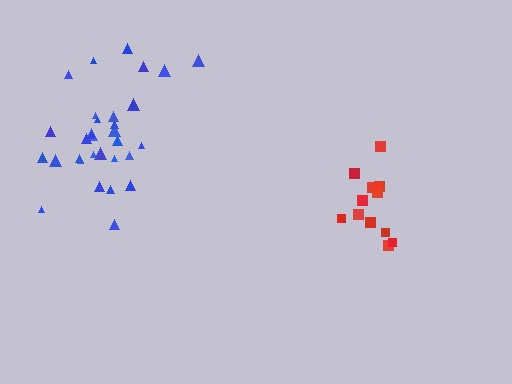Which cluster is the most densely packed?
Red.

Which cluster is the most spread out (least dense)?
Blue.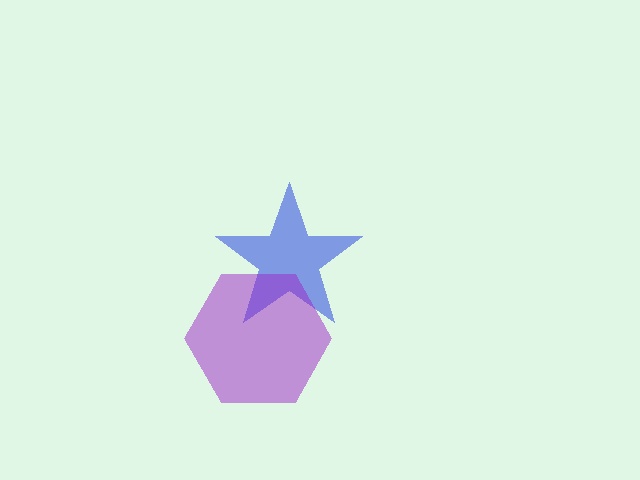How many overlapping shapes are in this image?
There are 2 overlapping shapes in the image.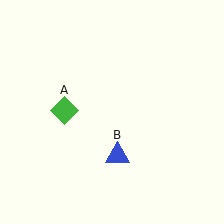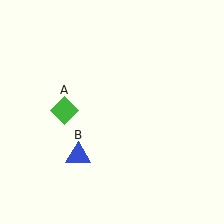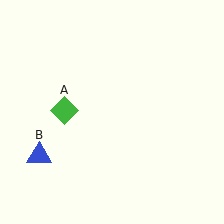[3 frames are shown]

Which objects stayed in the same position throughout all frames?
Green diamond (object A) remained stationary.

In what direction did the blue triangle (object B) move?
The blue triangle (object B) moved left.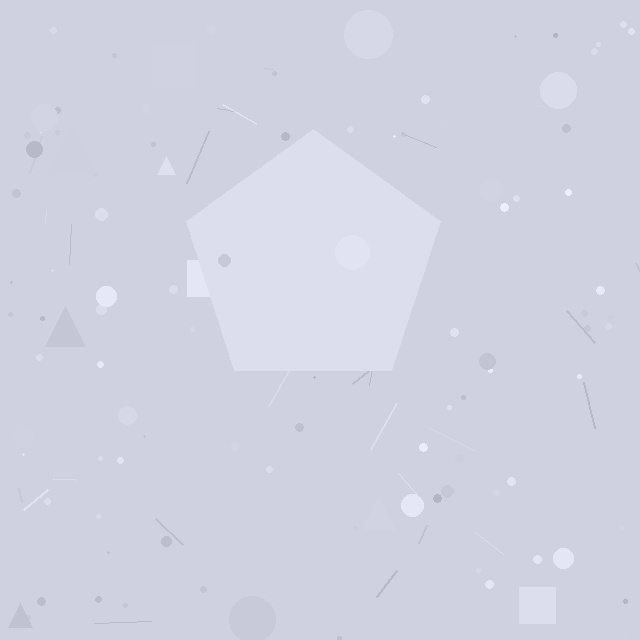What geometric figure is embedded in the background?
A pentagon is embedded in the background.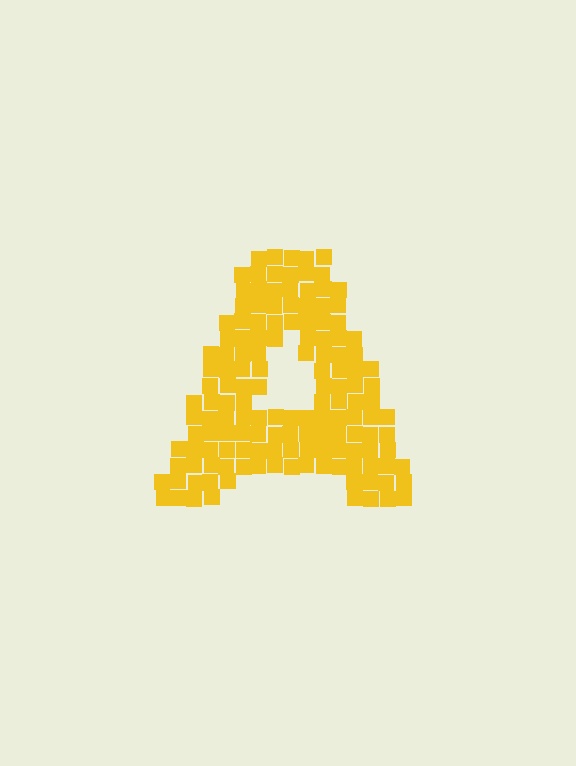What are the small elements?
The small elements are squares.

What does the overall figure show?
The overall figure shows the letter A.